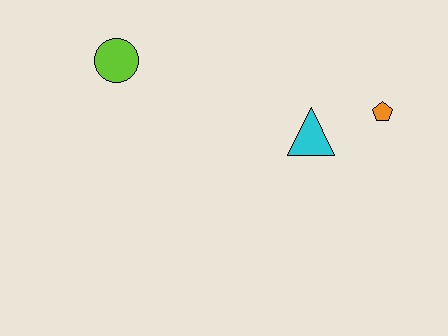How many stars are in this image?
There are no stars.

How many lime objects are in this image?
There is 1 lime object.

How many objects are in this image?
There are 3 objects.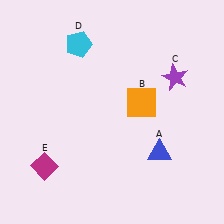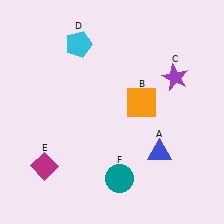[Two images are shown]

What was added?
A teal circle (F) was added in Image 2.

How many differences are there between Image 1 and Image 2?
There is 1 difference between the two images.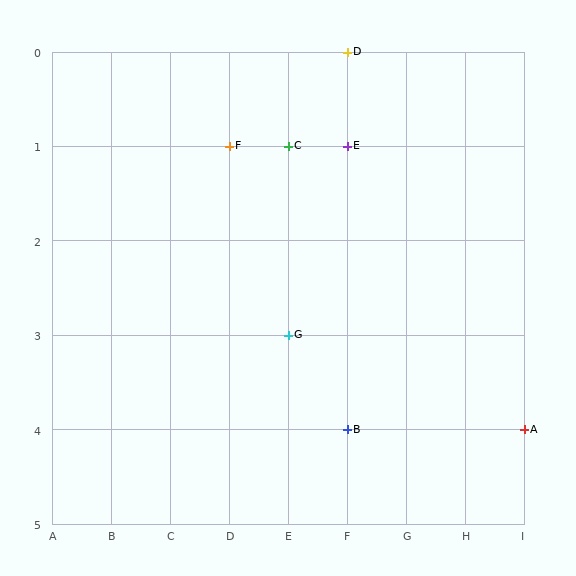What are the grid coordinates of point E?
Point E is at grid coordinates (F, 1).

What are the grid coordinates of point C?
Point C is at grid coordinates (E, 1).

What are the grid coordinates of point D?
Point D is at grid coordinates (F, 0).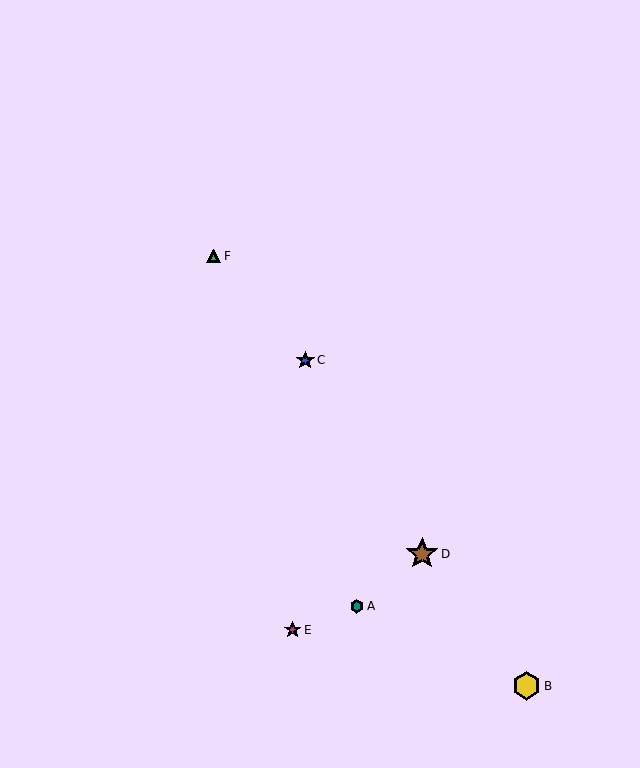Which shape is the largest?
The brown star (labeled D) is the largest.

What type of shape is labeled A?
Shape A is a teal hexagon.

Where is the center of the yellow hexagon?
The center of the yellow hexagon is at (527, 686).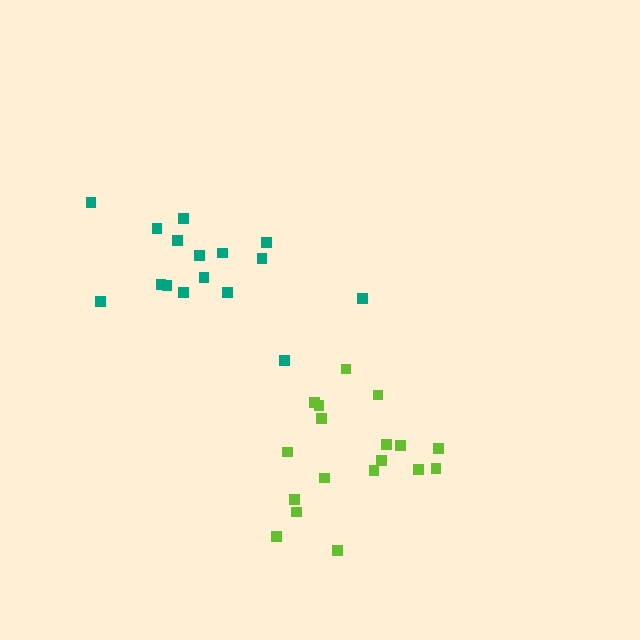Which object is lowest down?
The lime cluster is bottommost.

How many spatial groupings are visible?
There are 2 spatial groupings.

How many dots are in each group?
Group 1: 18 dots, Group 2: 17 dots (35 total).